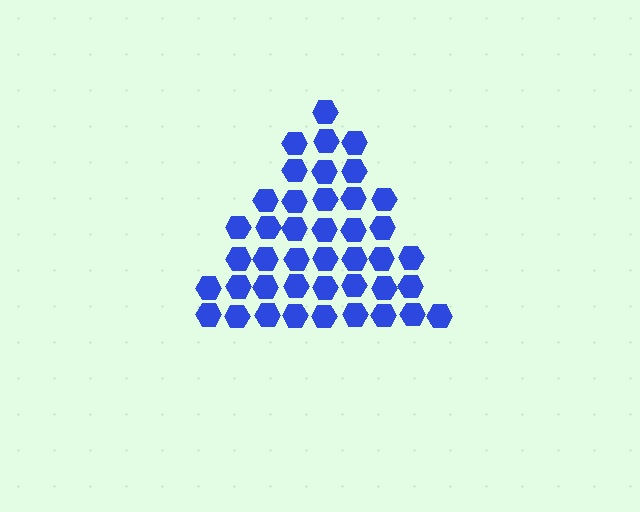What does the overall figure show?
The overall figure shows a triangle.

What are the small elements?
The small elements are hexagons.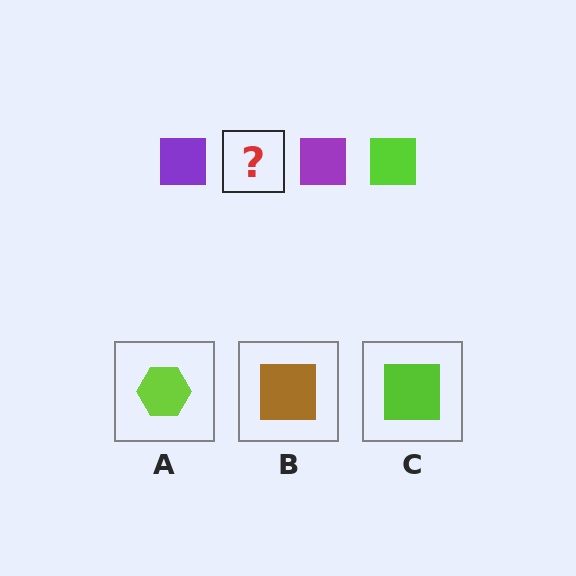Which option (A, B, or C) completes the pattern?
C.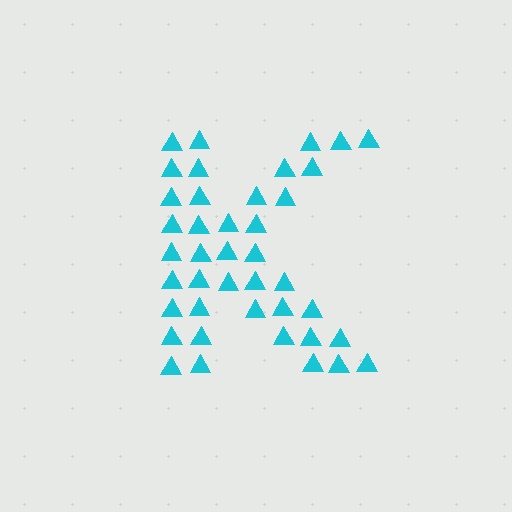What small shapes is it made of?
It is made of small triangles.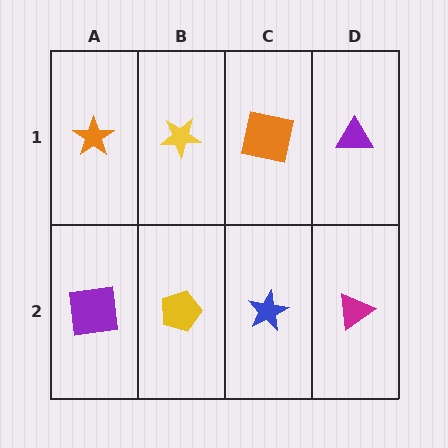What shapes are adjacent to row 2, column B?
A yellow star (row 1, column B), a purple square (row 2, column A), a blue star (row 2, column C).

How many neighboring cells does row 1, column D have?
2.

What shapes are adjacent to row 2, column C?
An orange square (row 1, column C), a yellow pentagon (row 2, column B), a magenta triangle (row 2, column D).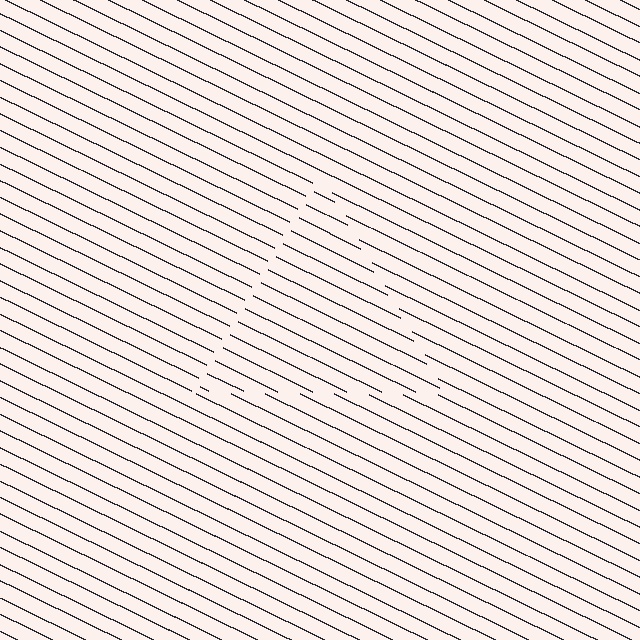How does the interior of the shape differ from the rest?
The interior of the shape contains the same grating, shifted by half a period — the contour is defined by the phase discontinuity where line-ends from the inner and outer gratings abut.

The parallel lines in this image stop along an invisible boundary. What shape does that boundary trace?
An illusory triangle. The interior of the shape contains the same grating, shifted by half a period — the contour is defined by the phase discontinuity where line-ends from the inner and outer gratings abut.